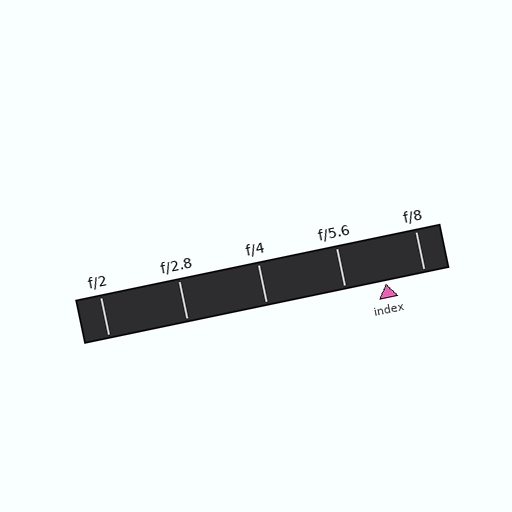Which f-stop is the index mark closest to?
The index mark is closest to f/8.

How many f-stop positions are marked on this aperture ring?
There are 5 f-stop positions marked.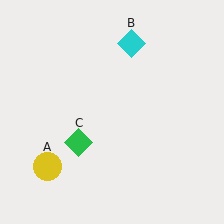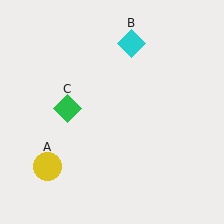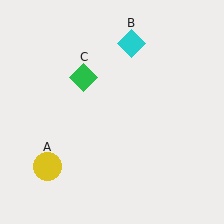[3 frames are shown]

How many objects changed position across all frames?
1 object changed position: green diamond (object C).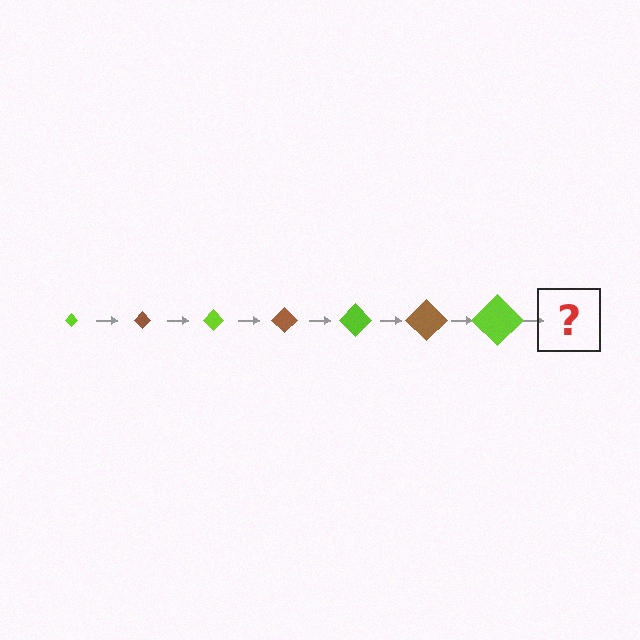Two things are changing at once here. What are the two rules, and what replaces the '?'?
The two rules are that the diamond grows larger each step and the color cycles through lime and brown. The '?' should be a brown diamond, larger than the previous one.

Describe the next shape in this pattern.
It should be a brown diamond, larger than the previous one.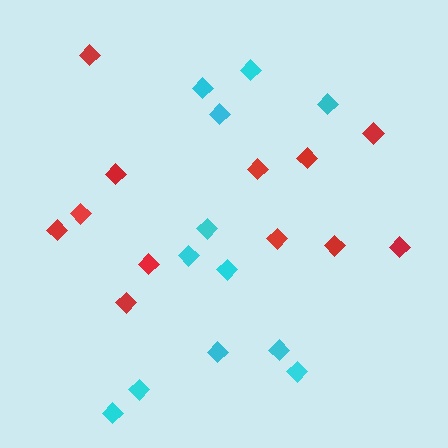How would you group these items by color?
There are 2 groups: one group of cyan diamonds (12) and one group of red diamonds (12).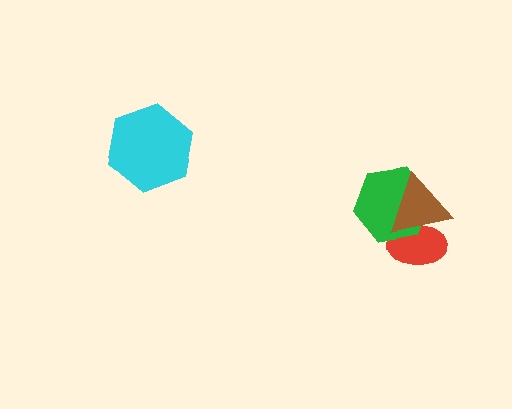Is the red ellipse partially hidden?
Yes, it is partially covered by another shape.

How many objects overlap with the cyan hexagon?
0 objects overlap with the cyan hexagon.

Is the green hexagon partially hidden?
Yes, it is partially covered by another shape.